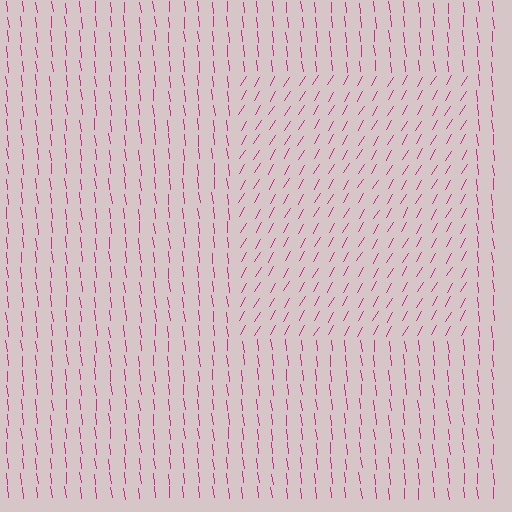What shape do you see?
I see a rectangle.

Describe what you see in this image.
The image is filled with small magenta line segments. A rectangle region in the image has lines oriented differently from the surrounding lines, creating a visible texture boundary.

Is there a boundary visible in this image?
Yes, there is a texture boundary formed by a change in line orientation.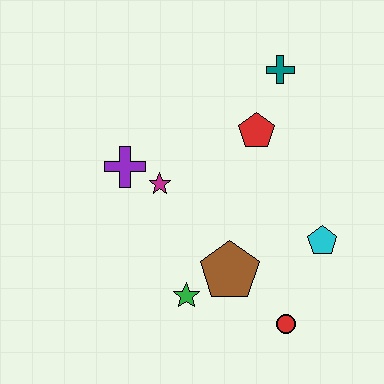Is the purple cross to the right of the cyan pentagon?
No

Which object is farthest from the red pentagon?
The red circle is farthest from the red pentagon.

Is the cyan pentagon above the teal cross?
No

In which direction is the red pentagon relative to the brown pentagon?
The red pentagon is above the brown pentagon.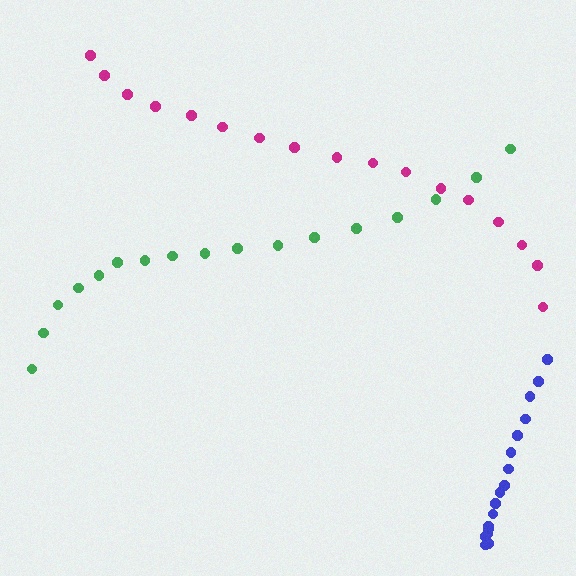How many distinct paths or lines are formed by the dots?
There are 3 distinct paths.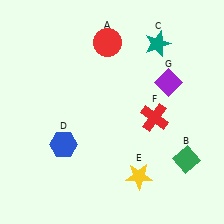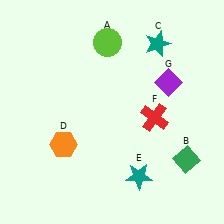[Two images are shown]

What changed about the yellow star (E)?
In Image 1, E is yellow. In Image 2, it changed to teal.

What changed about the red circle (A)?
In Image 1, A is red. In Image 2, it changed to lime.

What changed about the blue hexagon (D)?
In Image 1, D is blue. In Image 2, it changed to orange.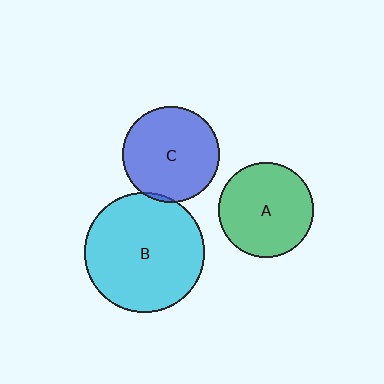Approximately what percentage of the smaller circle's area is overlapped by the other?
Approximately 5%.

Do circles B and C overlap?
Yes.